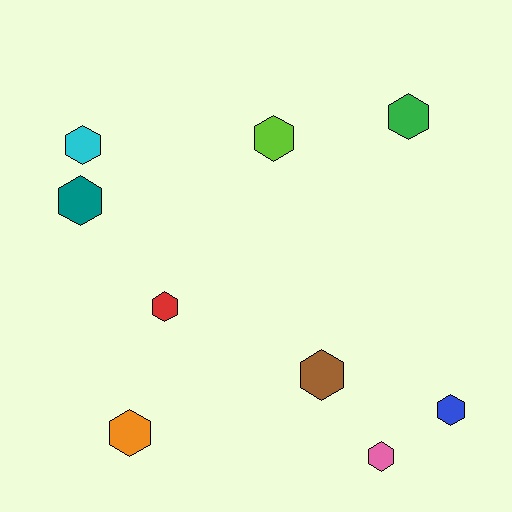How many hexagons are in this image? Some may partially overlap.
There are 9 hexagons.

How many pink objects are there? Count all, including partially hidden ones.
There is 1 pink object.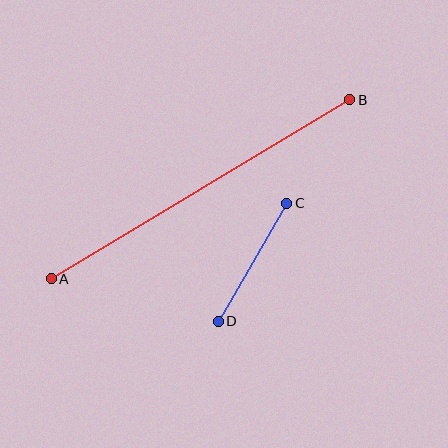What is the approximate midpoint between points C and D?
The midpoint is at approximately (252, 262) pixels.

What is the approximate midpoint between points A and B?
The midpoint is at approximately (201, 189) pixels.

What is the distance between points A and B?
The distance is approximately 348 pixels.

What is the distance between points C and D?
The distance is approximately 136 pixels.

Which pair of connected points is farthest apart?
Points A and B are farthest apart.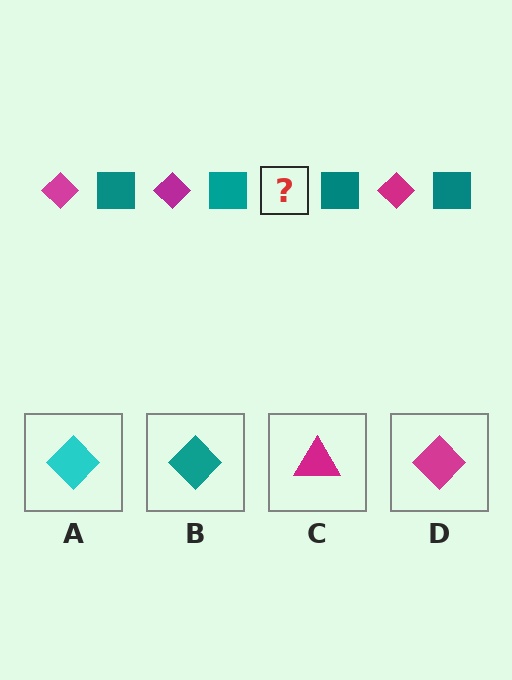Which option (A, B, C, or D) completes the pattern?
D.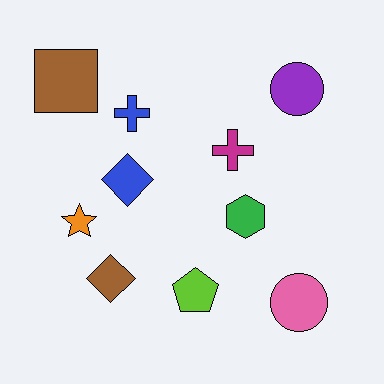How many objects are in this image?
There are 10 objects.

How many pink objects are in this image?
There is 1 pink object.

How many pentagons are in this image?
There is 1 pentagon.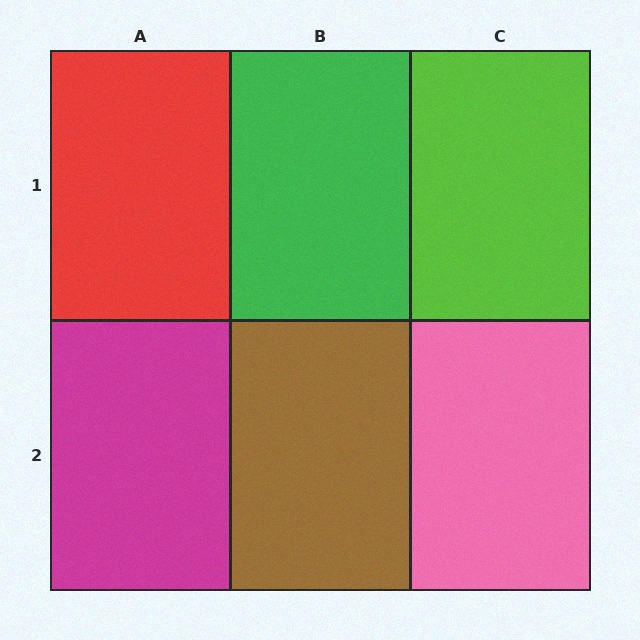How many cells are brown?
1 cell is brown.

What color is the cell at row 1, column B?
Green.